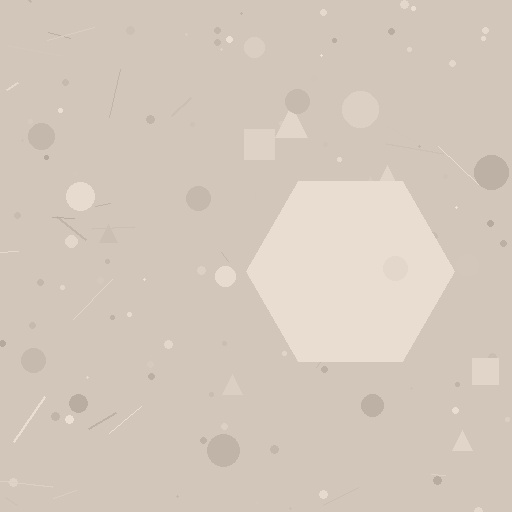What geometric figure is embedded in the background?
A hexagon is embedded in the background.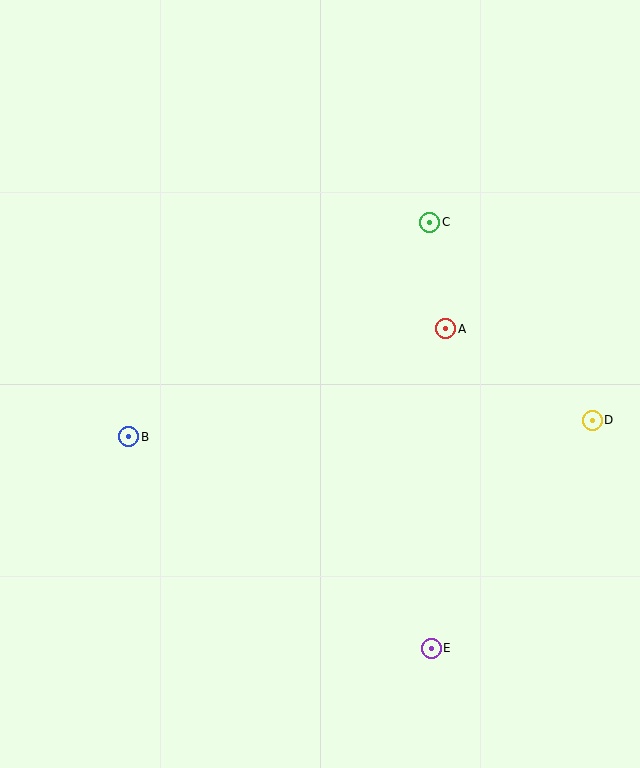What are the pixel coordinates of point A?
Point A is at (446, 329).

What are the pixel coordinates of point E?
Point E is at (431, 648).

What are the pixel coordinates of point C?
Point C is at (430, 222).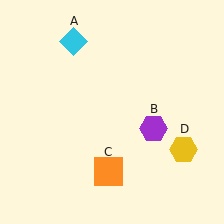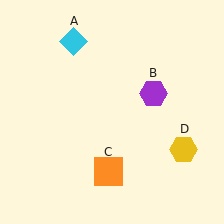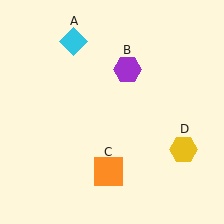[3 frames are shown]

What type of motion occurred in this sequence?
The purple hexagon (object B) rotated counterclockwise around the center of the scene.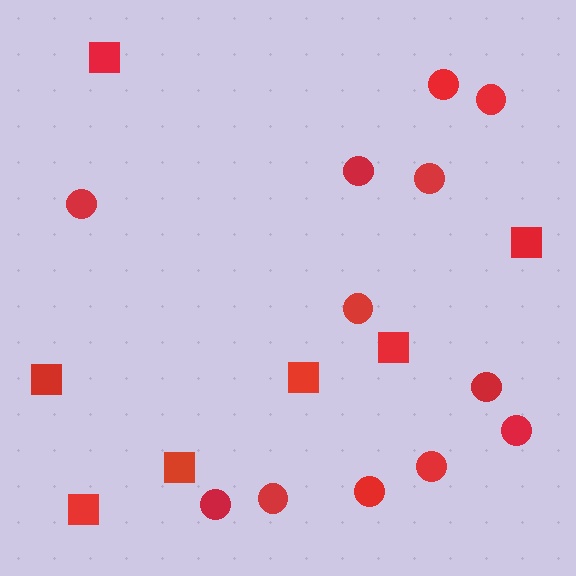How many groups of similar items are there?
There are 2 groups: one group of squares (7) and one group of circles (12).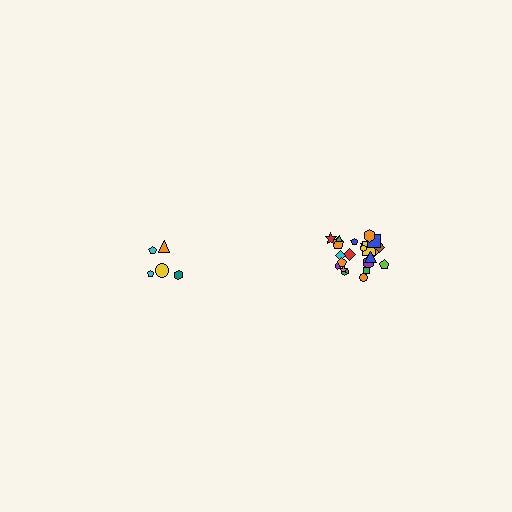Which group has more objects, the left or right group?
The right group.